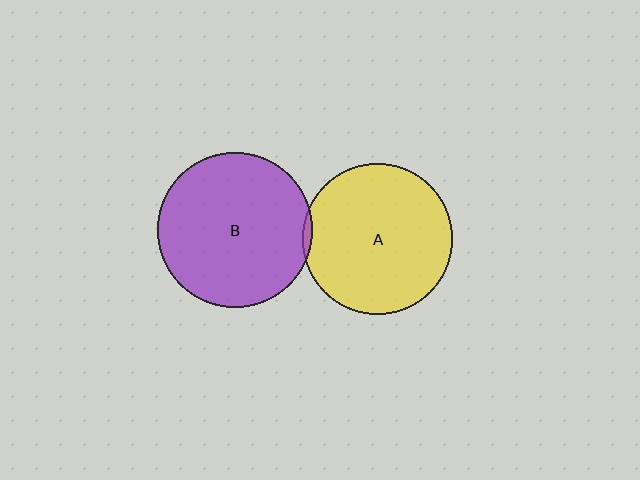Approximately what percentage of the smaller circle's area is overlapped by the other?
Approximately 5%.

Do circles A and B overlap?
Yes.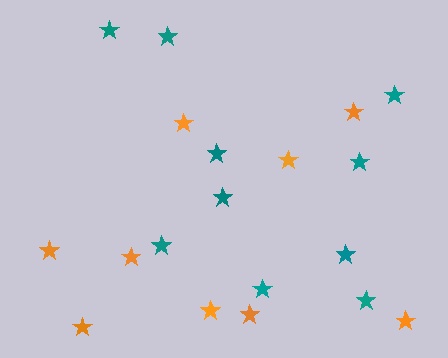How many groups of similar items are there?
There are 2 groups: one group of teal stars (10) and one group of orange stars (9).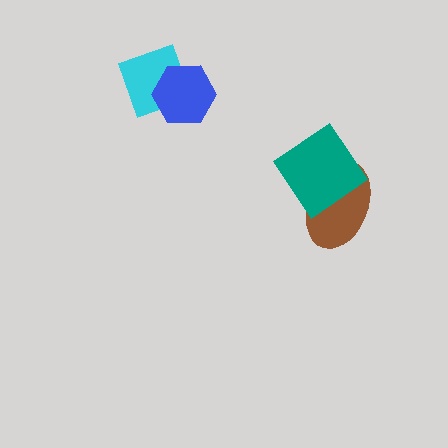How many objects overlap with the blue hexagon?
1 object overlaps with the blue hexagon.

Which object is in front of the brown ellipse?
The teal diamond is in front of the brown ellipse.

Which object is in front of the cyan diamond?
The blue hexagon is in front of the cyan diamond.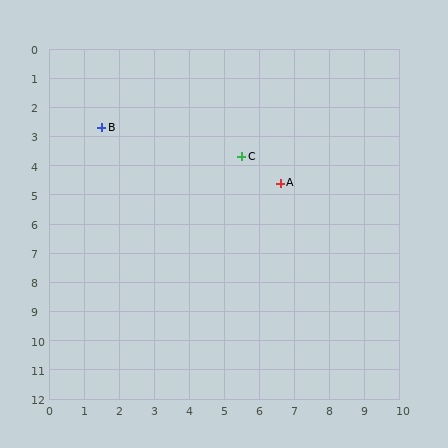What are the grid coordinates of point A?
Point A is at approximately (6.6, 4.6).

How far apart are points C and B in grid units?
Points C and B are about 4.1 grid units apart.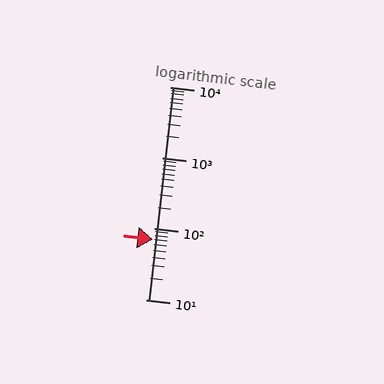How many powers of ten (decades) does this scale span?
The scale spans 3 decades, from 10 to 10000.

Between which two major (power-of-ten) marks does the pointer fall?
The pointer is between 10 and 100.